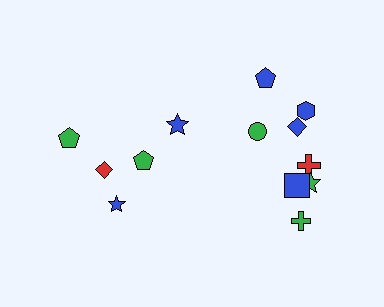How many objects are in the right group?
There are 8 objects.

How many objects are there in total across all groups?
There are 13 objects.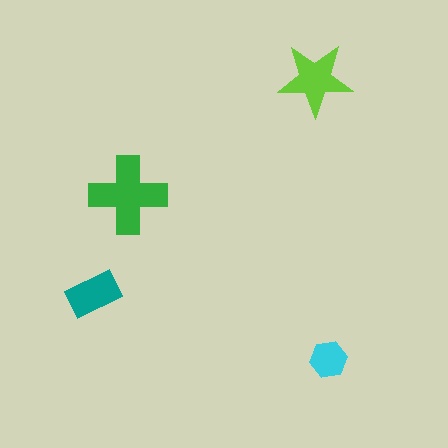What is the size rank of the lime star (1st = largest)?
2nd.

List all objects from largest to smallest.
The green cross, the lime star, the teal rectangle, the cyan hexagon.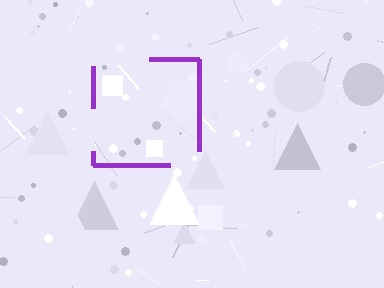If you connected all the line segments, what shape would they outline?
They would outline a square.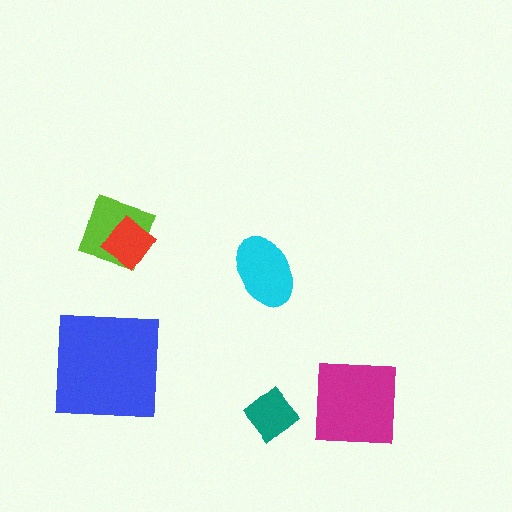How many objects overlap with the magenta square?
0 objects overlap with the magenta square.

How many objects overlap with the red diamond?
1 object overlaps with the red diamond.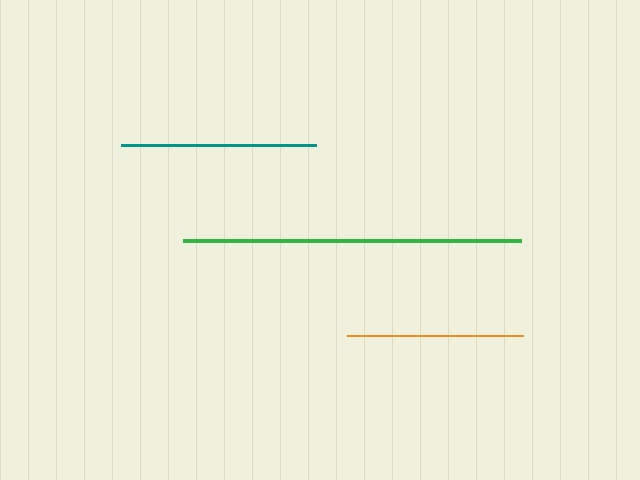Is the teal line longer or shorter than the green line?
The green line is longer than the teal line.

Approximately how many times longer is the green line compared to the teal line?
The green line is approximately 1.7 times the length of the teal line.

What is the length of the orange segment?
The orange segment is approximately 176 pixels long.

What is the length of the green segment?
The green segment is approximately 338 pixels long.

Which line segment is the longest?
The green line is the longest at approximately 338 pixels.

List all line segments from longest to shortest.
From longest to shortest: green, teal, orange.